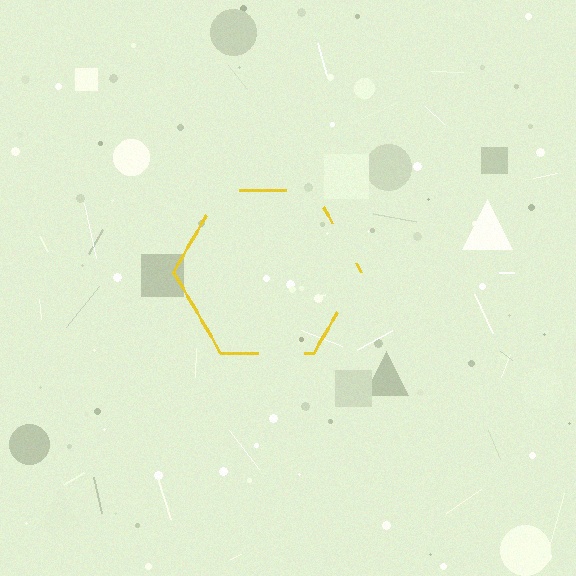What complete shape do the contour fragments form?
The contour fragments form a hexagon.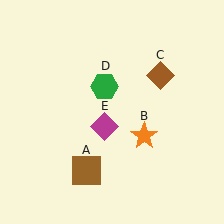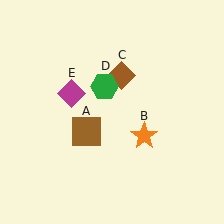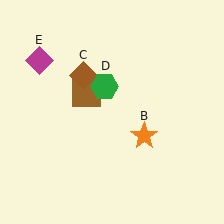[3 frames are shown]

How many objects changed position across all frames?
3 objects changed position: brown square (object A), brown diamond (object C), magenta diamond (object E).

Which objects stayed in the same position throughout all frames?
Orange star (object B) and green hexagon (object D) remained stationary.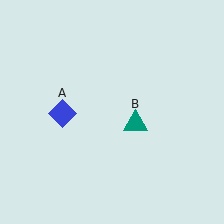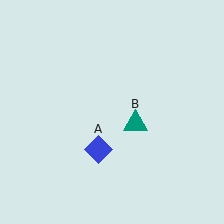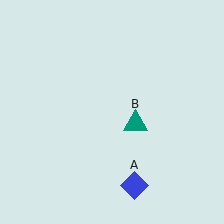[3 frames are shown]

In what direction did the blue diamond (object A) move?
The blue diamond (object A) moved down and to the right.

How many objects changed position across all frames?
1 object changed position: blue diamond (object A).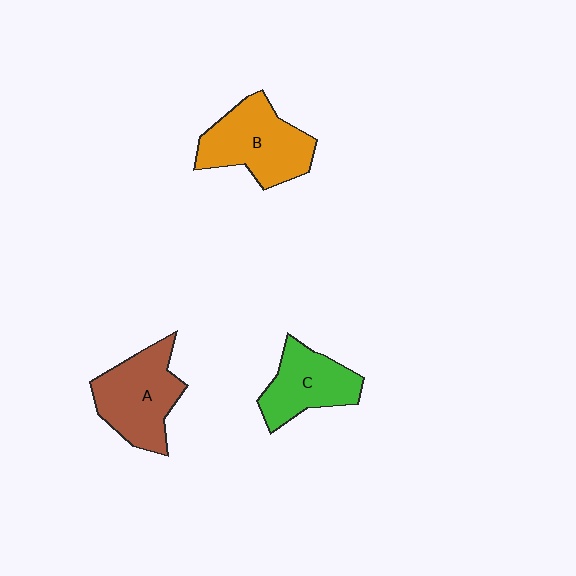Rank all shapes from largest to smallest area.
From largest to smallest: B (orange), A (brown), C (green).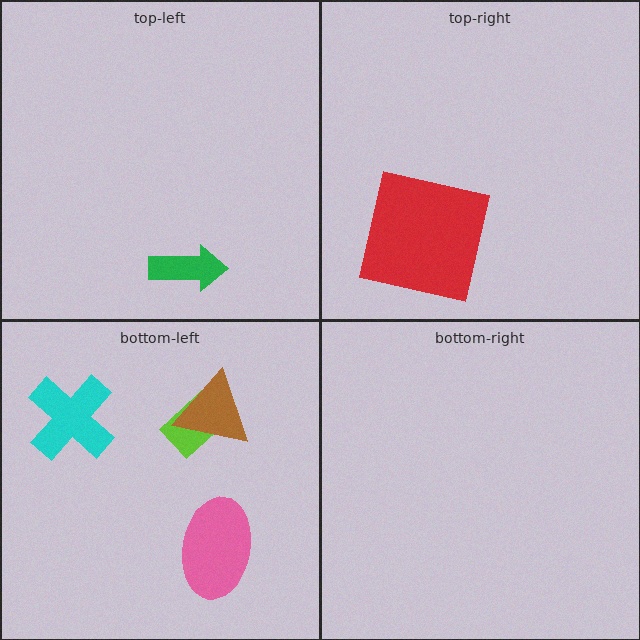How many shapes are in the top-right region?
1.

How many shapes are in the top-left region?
1.